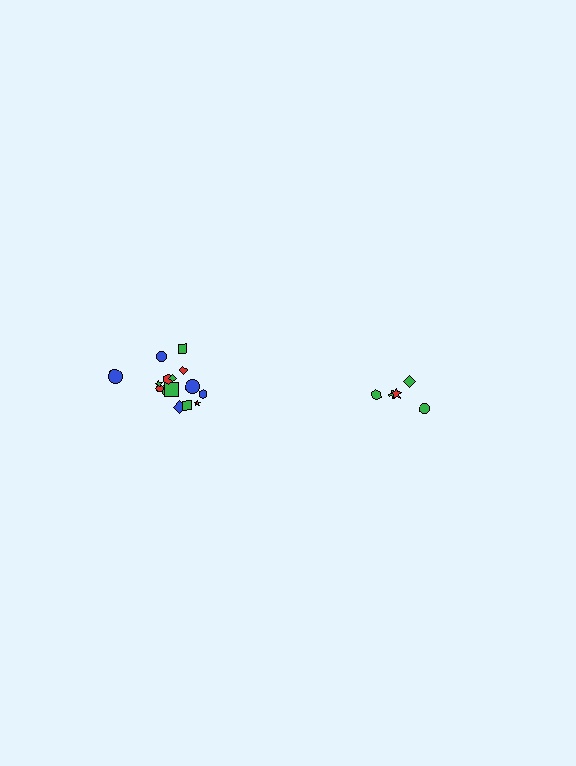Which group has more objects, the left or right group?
The left group.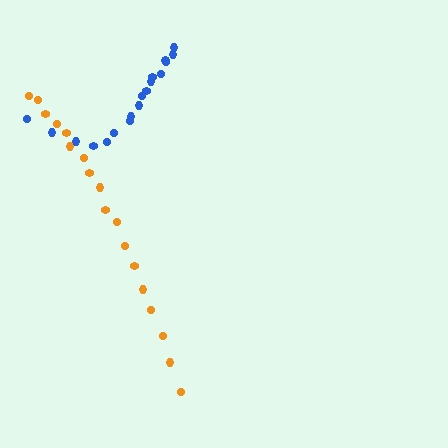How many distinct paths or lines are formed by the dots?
There are 2 distinct paths.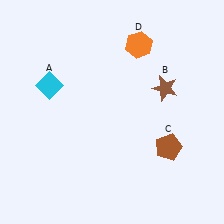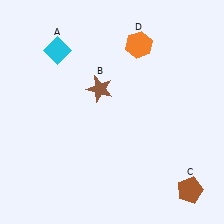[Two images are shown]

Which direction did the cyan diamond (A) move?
The cyan diamond (A) moved up.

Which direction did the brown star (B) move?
The brown star (B) moved left.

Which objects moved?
The objects that moved are: the cyan diamond (A), the brown star (B), the brown pentagon (C).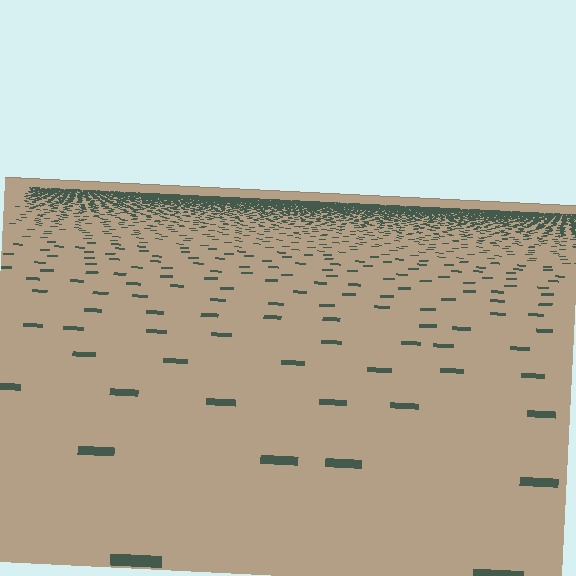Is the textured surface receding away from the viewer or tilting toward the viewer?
The surface is receding away from the viewer. Texture elements get smaller and denser toward the top.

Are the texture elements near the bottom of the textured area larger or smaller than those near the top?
Larger. Near the bottom, elements are closer to the viewer and appear at a bigger on-screen size.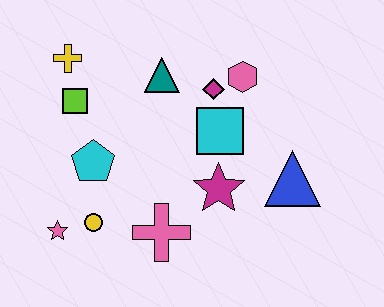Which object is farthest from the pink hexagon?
The pink star is farthest from the pink hexagon.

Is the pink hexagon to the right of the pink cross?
Yes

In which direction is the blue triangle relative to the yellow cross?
The blue triangle is to the right of the yellow cross.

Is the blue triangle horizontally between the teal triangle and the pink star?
No